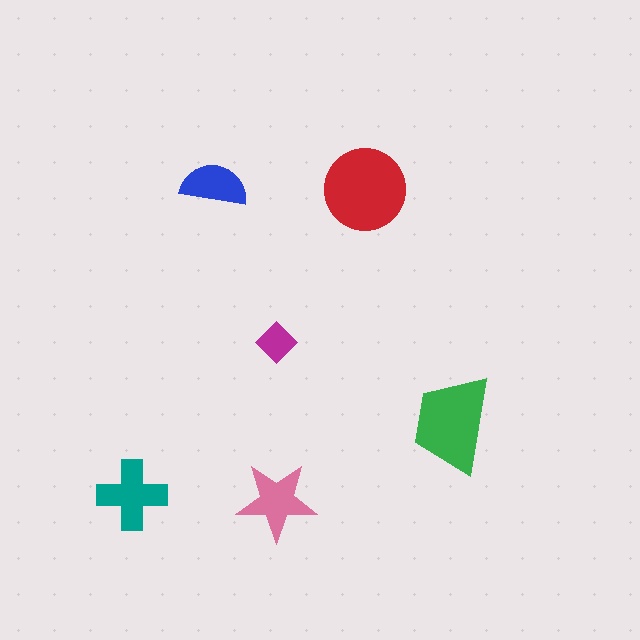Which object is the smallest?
The magenta diamond.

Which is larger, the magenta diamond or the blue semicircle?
The blue semicircle.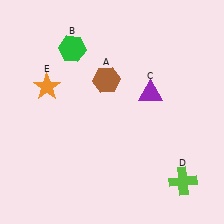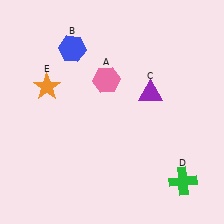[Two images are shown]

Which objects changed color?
A changed from brown to pink. B changed from green to blue. D changed from lime to green.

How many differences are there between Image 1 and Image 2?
There are 3 differences between the two images.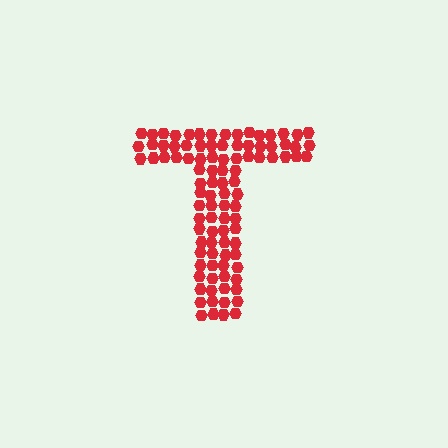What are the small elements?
The small elements are hexagons.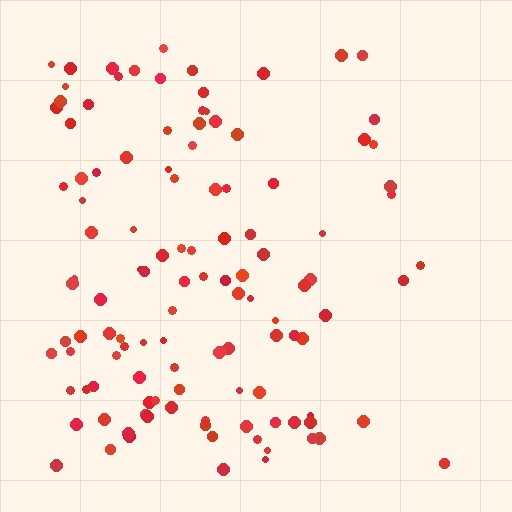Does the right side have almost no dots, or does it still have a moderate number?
Still a moderate number, just noticeably fewer than the left.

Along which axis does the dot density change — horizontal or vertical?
Horizontal.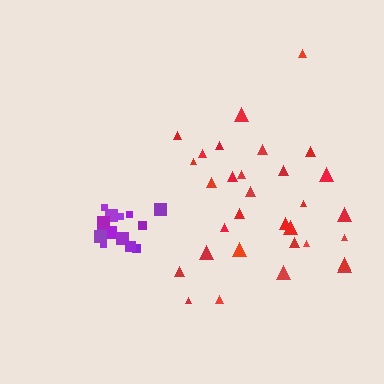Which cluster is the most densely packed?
Purple.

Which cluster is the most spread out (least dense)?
Red.